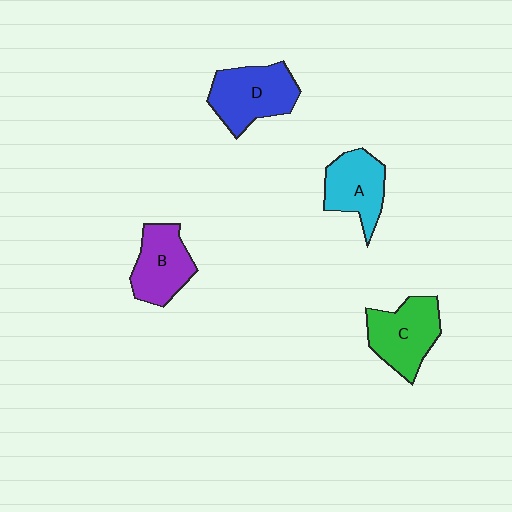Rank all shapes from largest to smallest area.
From largest to smallest: D (blue), C (green), B (purple), A (cyan).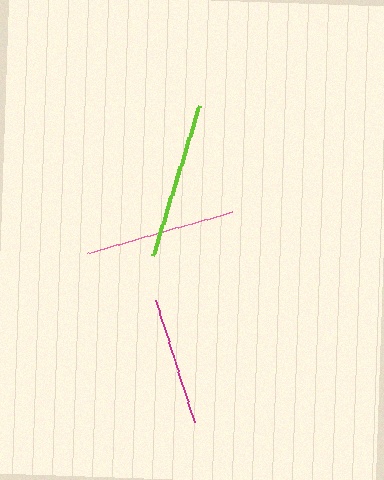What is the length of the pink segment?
The pink segment is approximately 150 pixels long.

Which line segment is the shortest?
The magenta line is the shortest at approximately 128 pixels.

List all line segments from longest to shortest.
From longest to shortest: lime, pink, magenta.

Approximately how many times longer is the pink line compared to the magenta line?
The pink line is approximately 1.2 times the length of the magenta line.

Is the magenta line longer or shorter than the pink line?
The pink line is longer than the magenta line.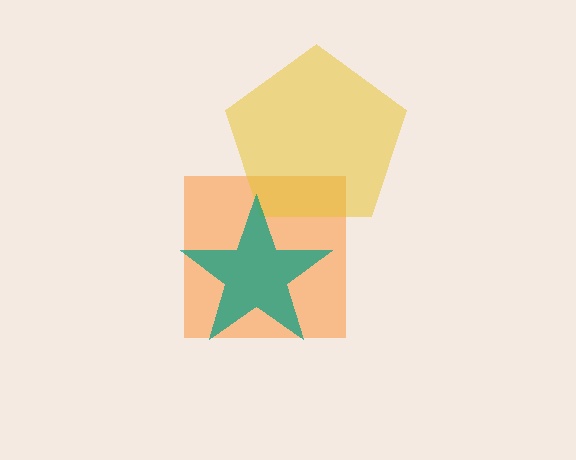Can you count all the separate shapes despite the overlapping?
Yes, there are 3 separate shapes.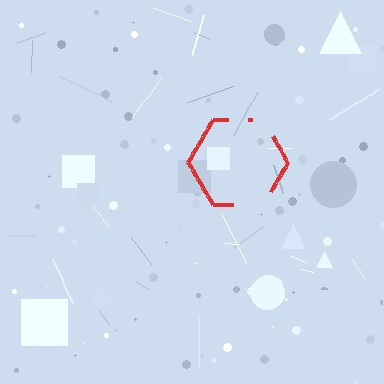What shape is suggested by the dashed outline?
The dashed outline suggests a hexagon.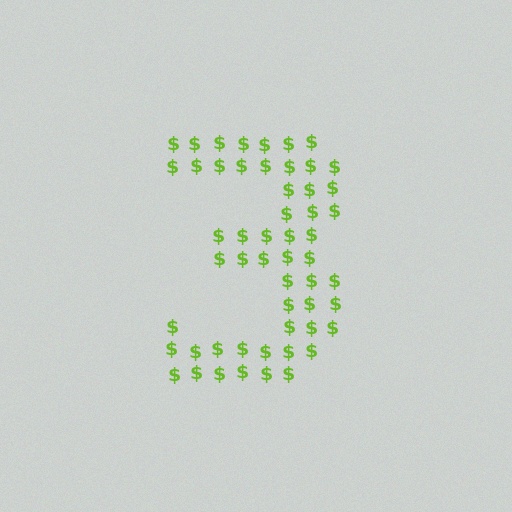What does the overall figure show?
The overall figure shows the digit 3.